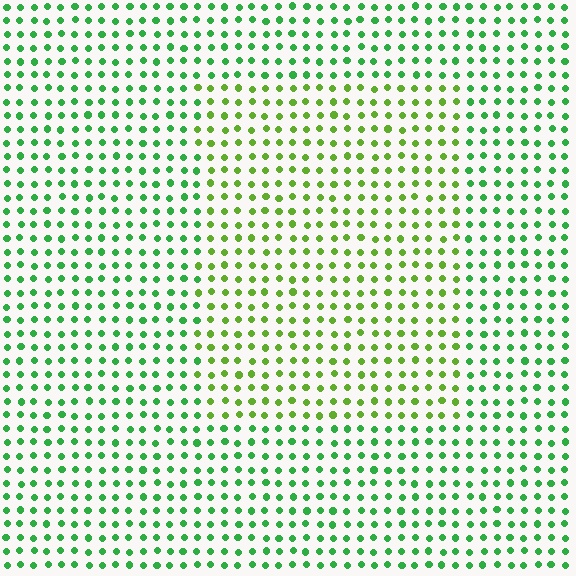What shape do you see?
I see a rectangle.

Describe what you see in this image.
The image is filled with small green elements in a uniform arrangement. A rectangle-shaped region is visible where the elements are tinted to a slightly different hue, forming a subtle color boundary.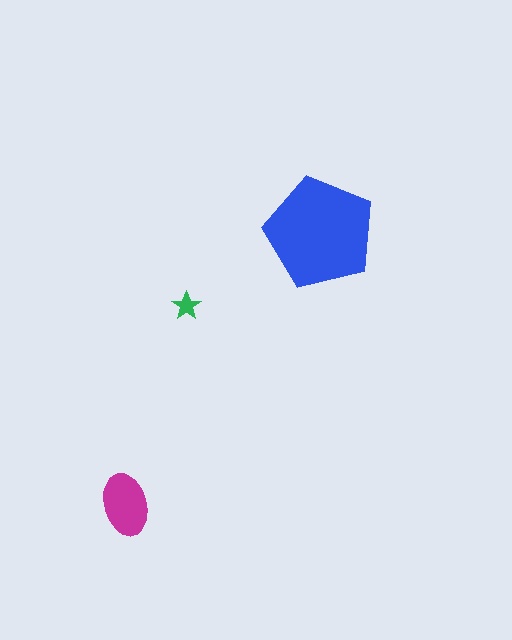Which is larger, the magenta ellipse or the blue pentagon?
The blue pentagon.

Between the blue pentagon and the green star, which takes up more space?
The blue pentagon.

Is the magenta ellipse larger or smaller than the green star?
Larger.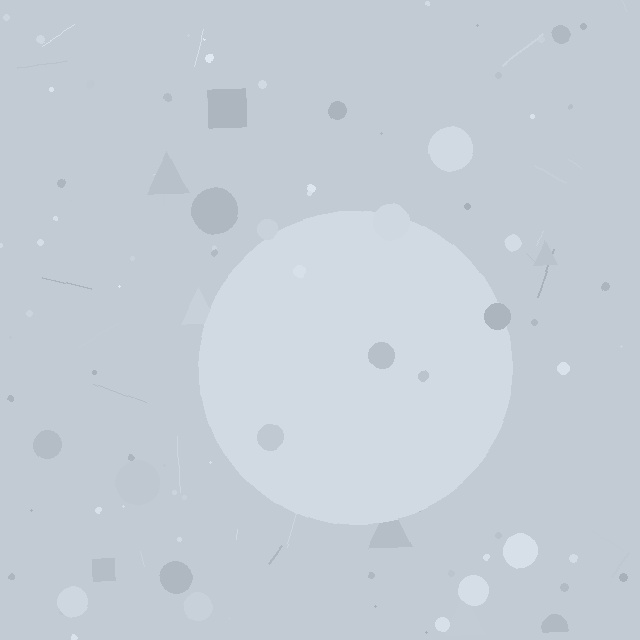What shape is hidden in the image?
A circle is hidden in the image.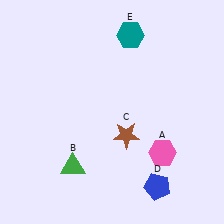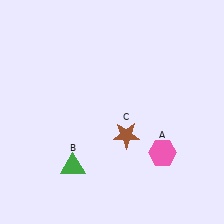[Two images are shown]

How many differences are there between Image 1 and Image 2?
There are 2 differences between the two images.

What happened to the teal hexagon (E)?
The teal hexagon (E) was removed in Image 2. It was in the top-right area of Image 1.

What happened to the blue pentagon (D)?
The blue pentagon (D) was removed in Image 2. It was in the bottom-right area of Image 1.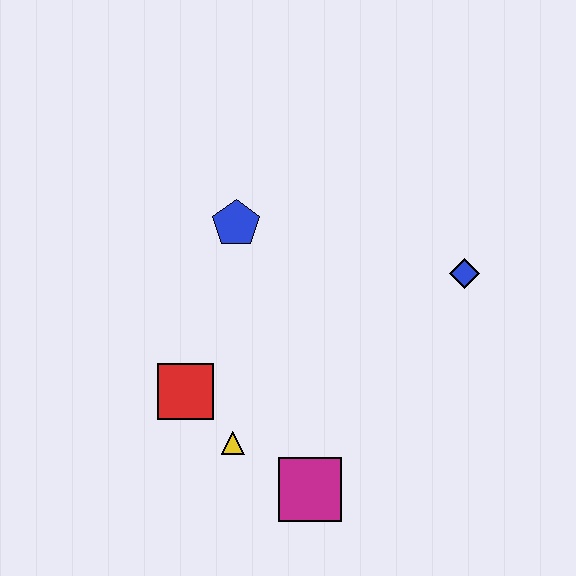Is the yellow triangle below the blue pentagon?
Yes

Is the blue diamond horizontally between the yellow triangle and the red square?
No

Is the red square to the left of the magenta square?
Yes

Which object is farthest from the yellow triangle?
The blue diamond is farthest from the yellow triangle.